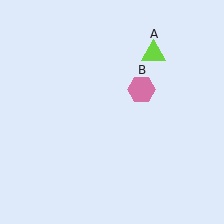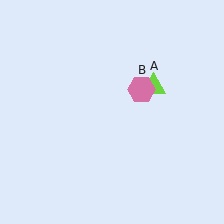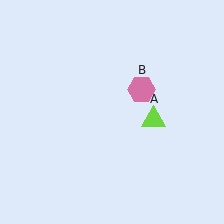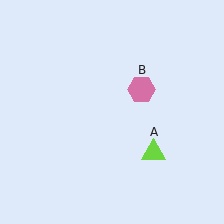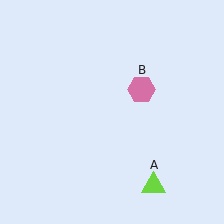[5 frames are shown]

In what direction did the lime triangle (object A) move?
The lime triangle (object A) moved down.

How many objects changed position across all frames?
1 object changed position: lime triangle (object A).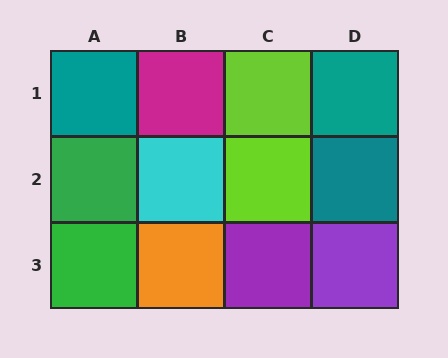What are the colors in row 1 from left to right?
Teal, magenta, lime, teal.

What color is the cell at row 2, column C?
Lime.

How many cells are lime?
2 cells are lime.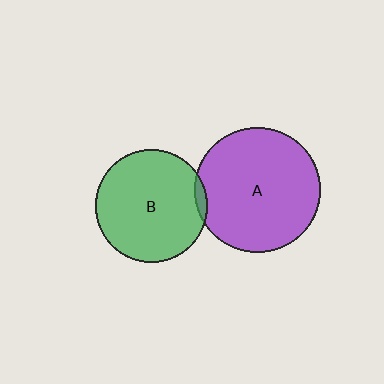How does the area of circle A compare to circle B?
Approximately 1.3 times.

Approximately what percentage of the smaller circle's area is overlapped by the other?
Approximately 5%.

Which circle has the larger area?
Circle A (purple).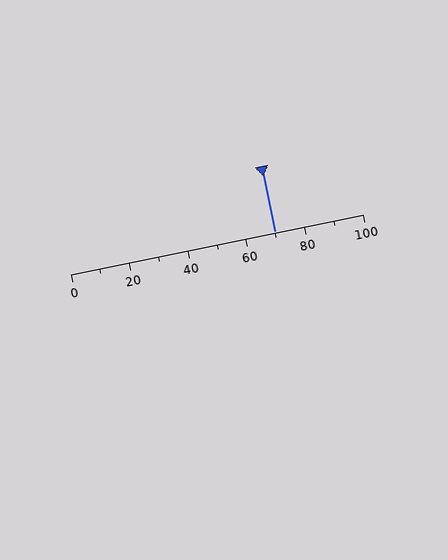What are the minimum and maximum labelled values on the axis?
The axis runs from 0 to 100.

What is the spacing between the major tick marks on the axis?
The major ticks are spaced 20 apart.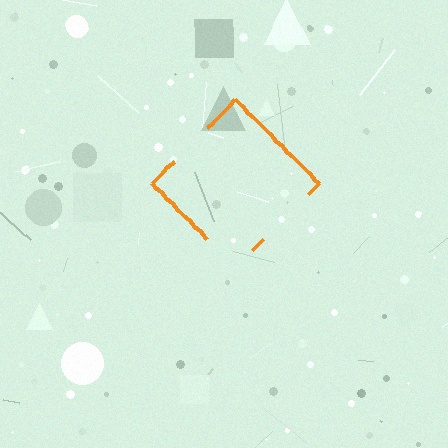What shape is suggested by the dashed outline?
The dashed outline suggests a diamond.